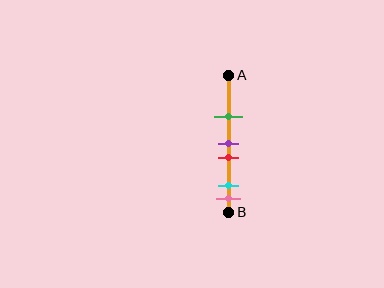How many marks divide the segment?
There are 5 marks dividing the segment.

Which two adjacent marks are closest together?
The purple and red marks are the closest adjacent pair.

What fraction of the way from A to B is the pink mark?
The pink mark is approximately 90% (0.9) of the way from A to B.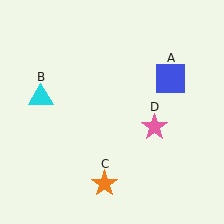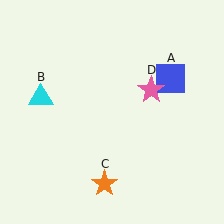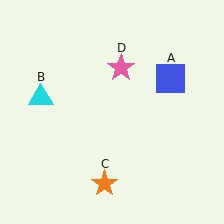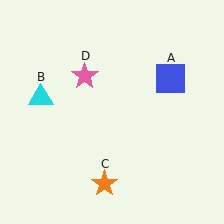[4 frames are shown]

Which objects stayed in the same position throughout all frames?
Blue square (object A) and cyan triangle (object B) and orange star (object C) remained stationary.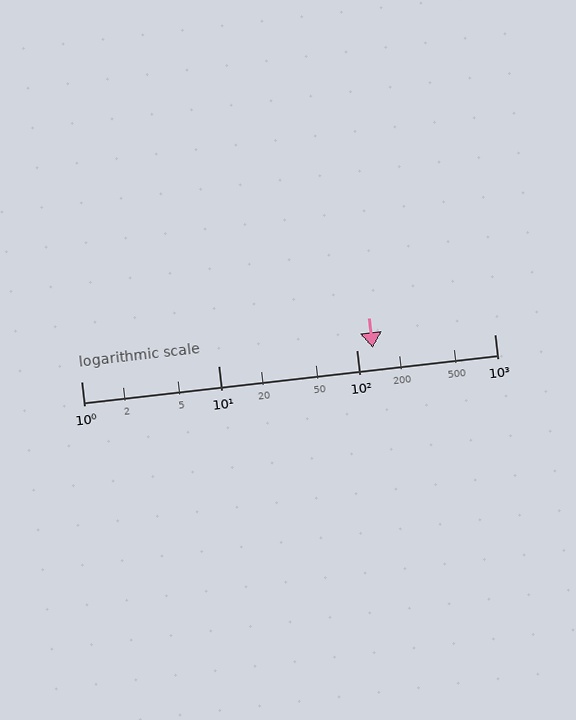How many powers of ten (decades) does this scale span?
The scale spans 3 decades, from 1 to 1000.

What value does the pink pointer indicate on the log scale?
The pointer indicates approximately 130.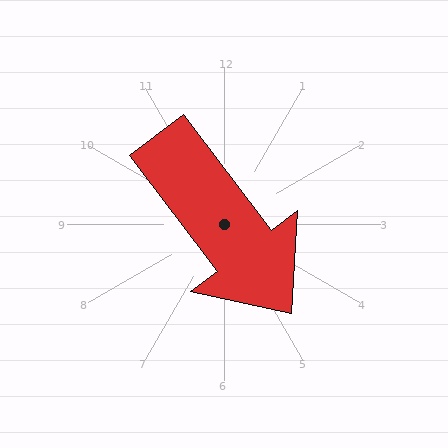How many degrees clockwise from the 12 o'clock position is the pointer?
Approximately 143 degrees.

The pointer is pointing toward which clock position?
Roughly 5 o'clock.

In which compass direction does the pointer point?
Southeast.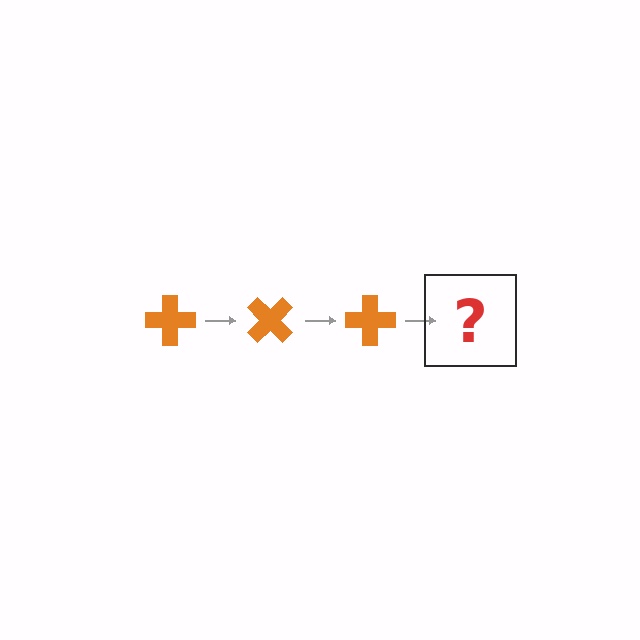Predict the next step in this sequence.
The next step is an orange cross rotated 135 degrees.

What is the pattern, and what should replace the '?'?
The pattern is that the cross rotates 45 degrees each step. The '?' should be an orange cross rotated 135 degrees.